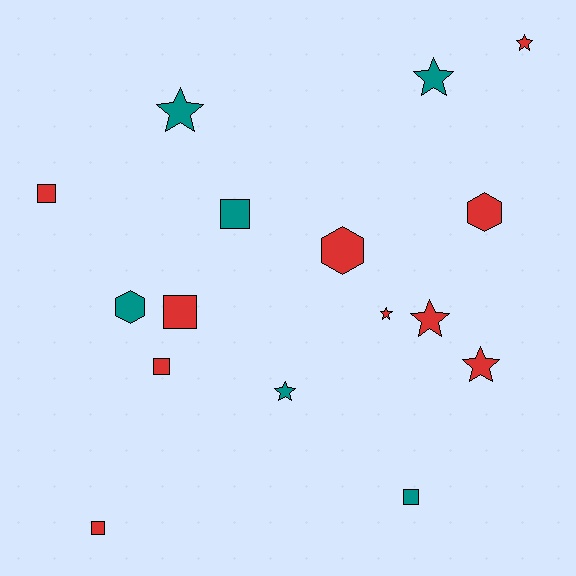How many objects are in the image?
There are 16 objects.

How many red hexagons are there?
There are 2 red hexagons.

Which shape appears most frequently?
Star, with 7 objects.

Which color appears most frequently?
Red, with 10 objects.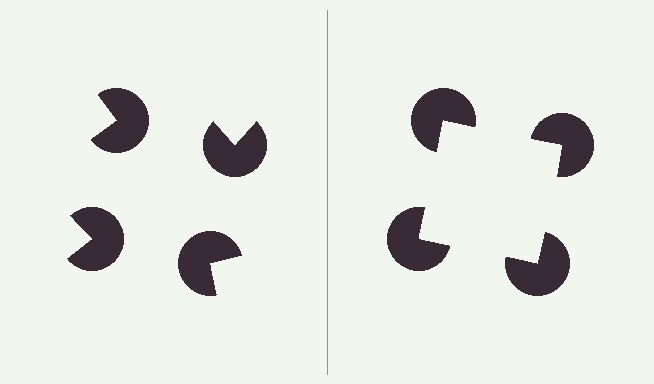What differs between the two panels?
The pac-man discs are positioned identically on both sides; only the wedge orientations differ. On the right they align to a square; on the left they are misaligned.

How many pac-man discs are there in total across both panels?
8 — 4 on each side.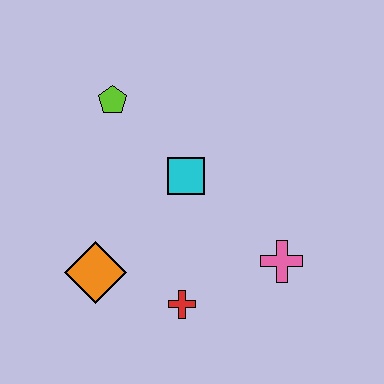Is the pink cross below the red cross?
No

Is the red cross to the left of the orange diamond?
No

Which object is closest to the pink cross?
The red cross is closest to the pink cross.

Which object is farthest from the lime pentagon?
The pink cross is farthest from the lime pentagon.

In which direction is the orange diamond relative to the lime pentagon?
The orange diamond is below the lime pentagon.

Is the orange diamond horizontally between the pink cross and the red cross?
No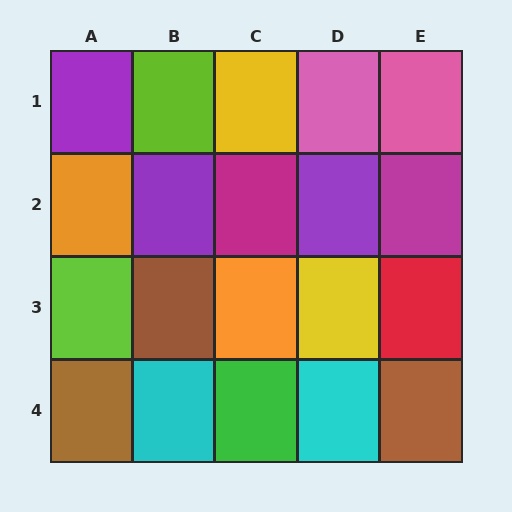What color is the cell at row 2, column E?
Magenta.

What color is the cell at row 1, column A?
Purple.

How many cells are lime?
2 cells are lime.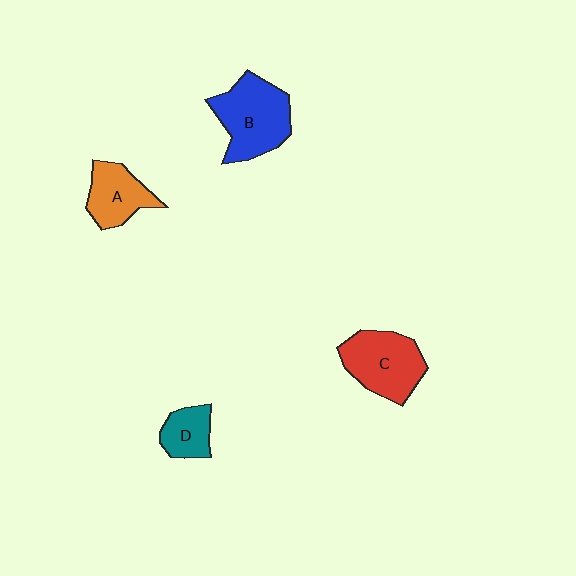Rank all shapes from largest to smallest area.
From largest to smallest: B (blue), C (red), A (orange), D (teal).